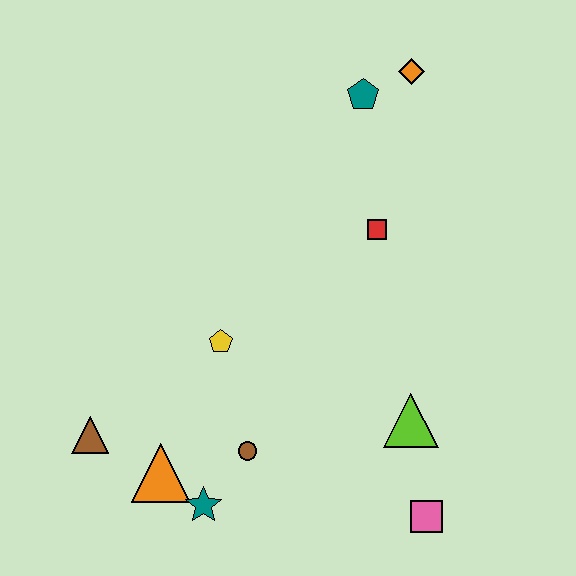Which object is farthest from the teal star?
The orange diamond is farthest from the teal star.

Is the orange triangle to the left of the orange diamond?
Yes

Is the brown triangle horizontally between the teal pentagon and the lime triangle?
No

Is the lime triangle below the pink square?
No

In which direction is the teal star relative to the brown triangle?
The teal star is to the right of the brown triangle.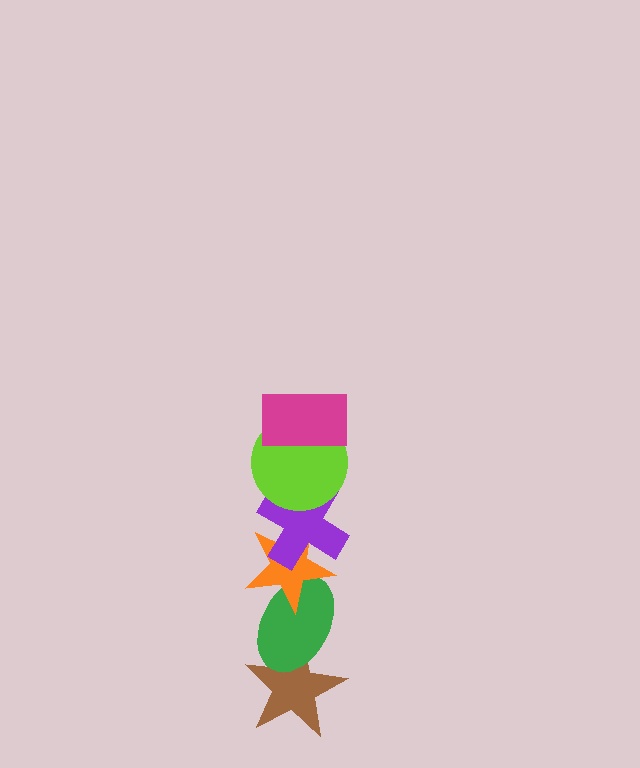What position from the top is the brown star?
The brown star is 6th from the top.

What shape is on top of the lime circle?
The magenta rectangle is on top of the lime circle.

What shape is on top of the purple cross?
The lime circle is on top of the purple cross.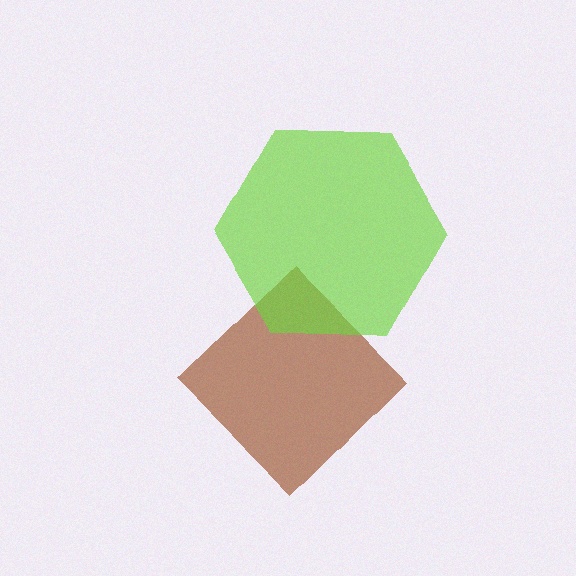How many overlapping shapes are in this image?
There are 2 overlapping shapes in the image.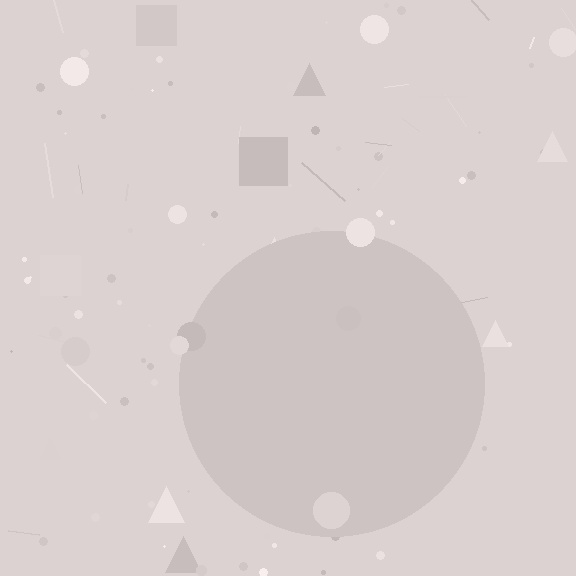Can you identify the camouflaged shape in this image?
The camouflaged shape is a circle.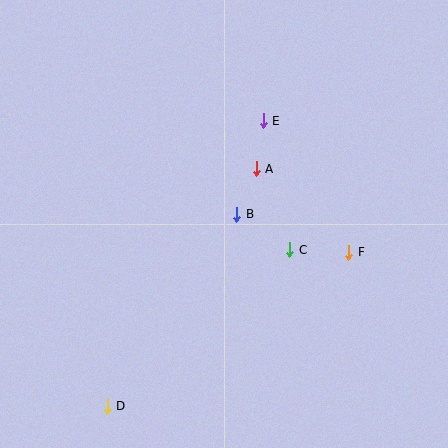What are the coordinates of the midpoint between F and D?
The midpoint between F and D is at (228, 329).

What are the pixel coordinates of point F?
Point F is at (349, 252).